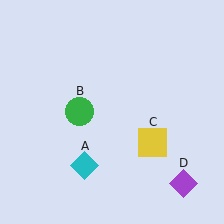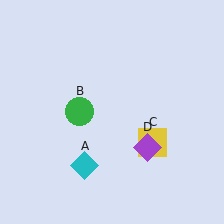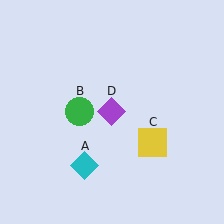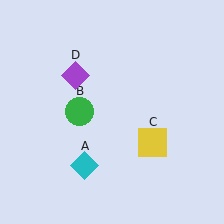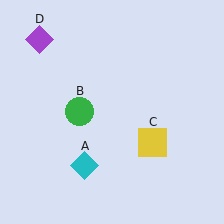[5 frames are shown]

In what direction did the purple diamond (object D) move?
The purple diamond (object D) moved up and to the left.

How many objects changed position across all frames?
1 object changed position: purple diamond (object D).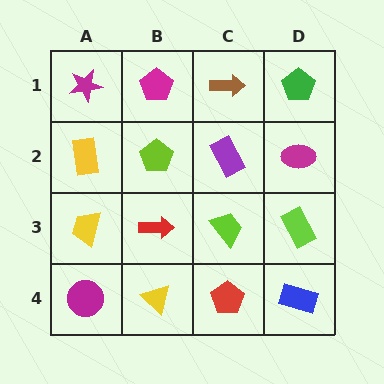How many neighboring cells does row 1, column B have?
3.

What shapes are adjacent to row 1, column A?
A yellow rectangle (row 2, column A), a magenta pentagon (row 1, column B).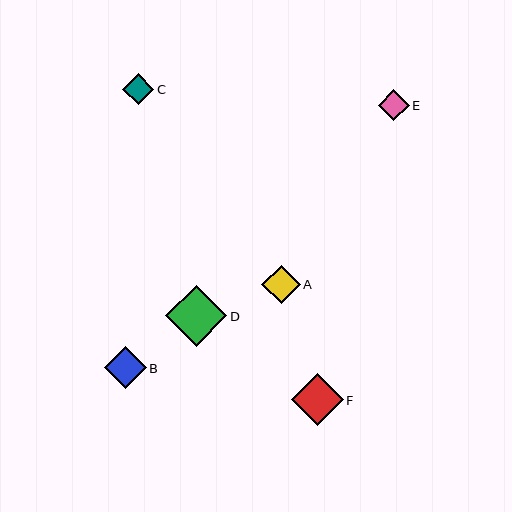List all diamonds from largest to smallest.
From largest to smallest: D, F, B, A, E, C.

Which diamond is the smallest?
Diamond C is the smallest with a size of approximately 31 pixels.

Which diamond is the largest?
Diamond D is the largest with a size of approximately 62 pixels.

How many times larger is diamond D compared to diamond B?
Diamond D is approximately 1.5 times the size of diamond B.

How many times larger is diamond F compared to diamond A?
Diamond F is approximately 1.4 times the size of diamond A.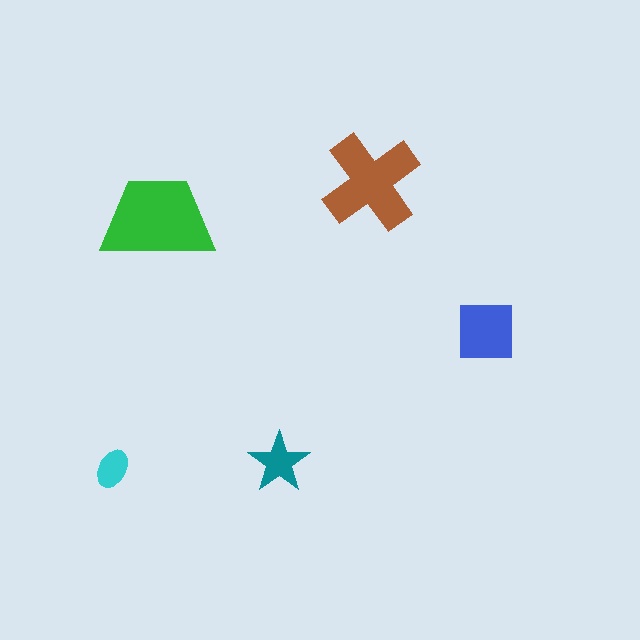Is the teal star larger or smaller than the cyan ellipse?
Larger.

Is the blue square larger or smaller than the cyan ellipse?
Larger.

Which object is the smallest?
The cyan ellipse.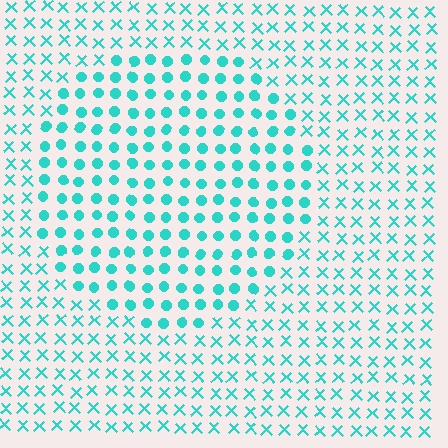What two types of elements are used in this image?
The image uses circles inside the circle region and X marks outside it.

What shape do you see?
I see a circle.